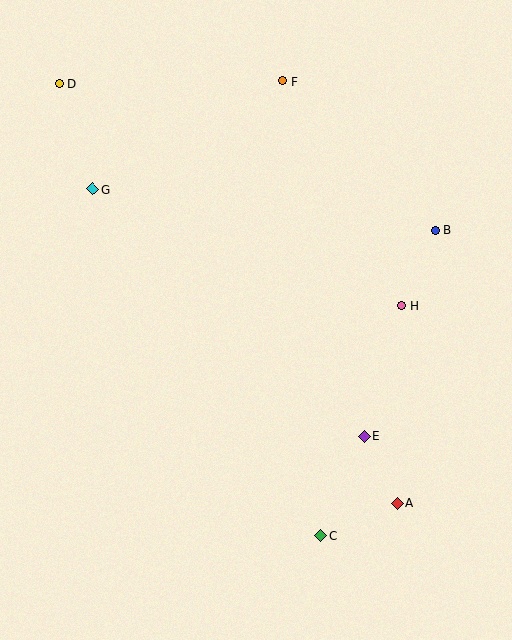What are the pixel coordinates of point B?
Point B is at (436, 230).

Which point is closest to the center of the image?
Point H at (402, 306) is closest to the center.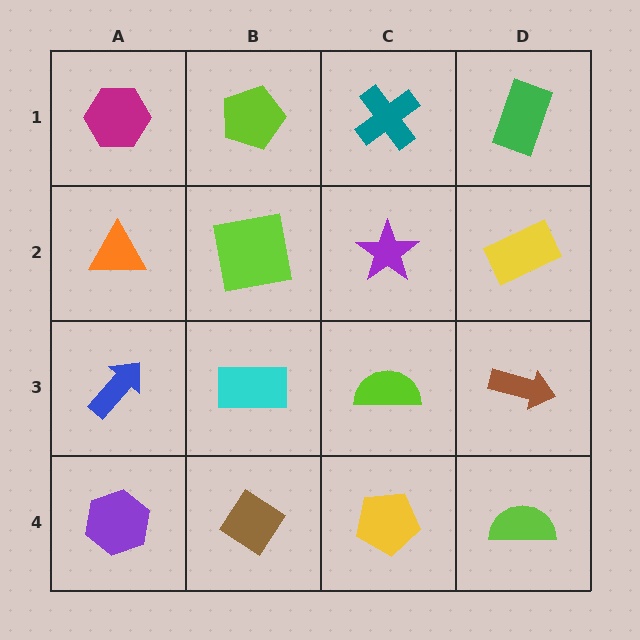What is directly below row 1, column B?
A lime square.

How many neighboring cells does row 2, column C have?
4.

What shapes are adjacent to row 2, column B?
A lime pentagon (row 1, column B), a cyan rectangle (row 3, column B), an orange triangle (row 2, column A), a purple star (row 2, column C).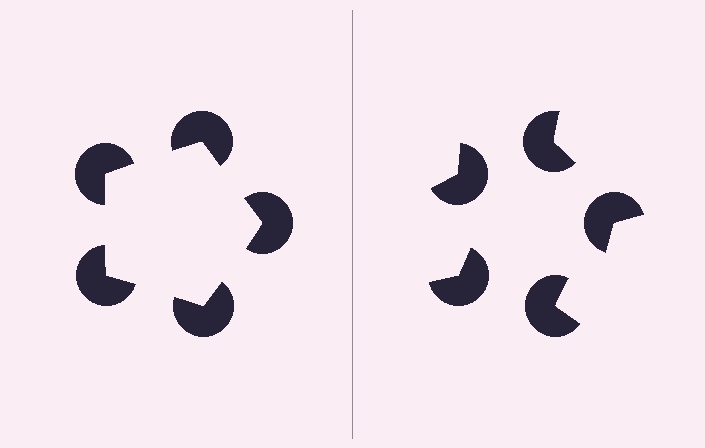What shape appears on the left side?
An illusory pentagon.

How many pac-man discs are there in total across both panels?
10 — 5 on each side.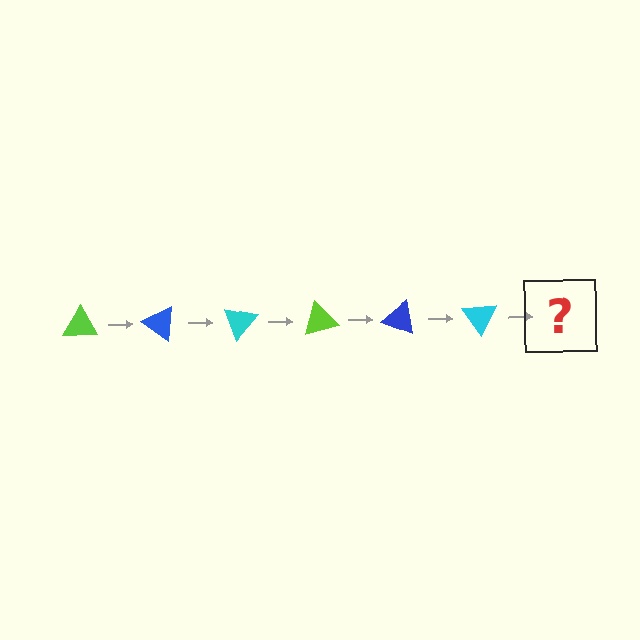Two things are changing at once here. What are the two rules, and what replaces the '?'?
The two rules are that it rotates 35 degrees each step and the color cycles through lime, blue, and cyan. The '?' should be a lime triangle, rotated 210 degrees from the start.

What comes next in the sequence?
The next element should be a lime triangle, rotated 210 degrees from the start.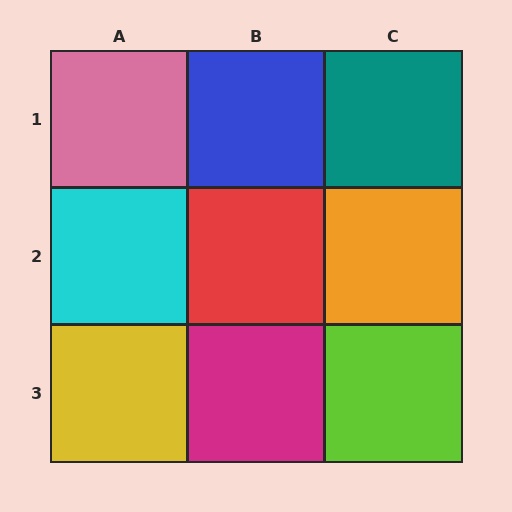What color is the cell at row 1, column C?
Teal.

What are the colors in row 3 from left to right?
Yellow, magenta, lime.